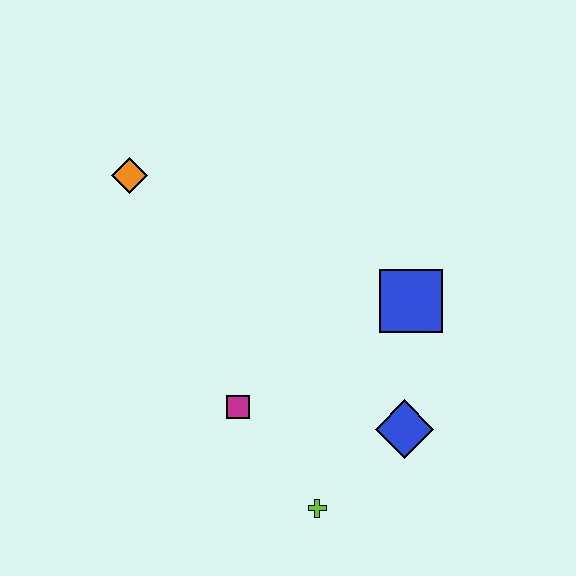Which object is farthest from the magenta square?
The orange diamond is farthest from the magenta square.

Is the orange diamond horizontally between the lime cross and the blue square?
No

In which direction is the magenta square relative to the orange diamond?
The magenta square is below the orange diamond.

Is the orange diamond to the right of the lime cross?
No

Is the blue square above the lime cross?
Yes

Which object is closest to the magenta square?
The lime cross is closest to the magenta square.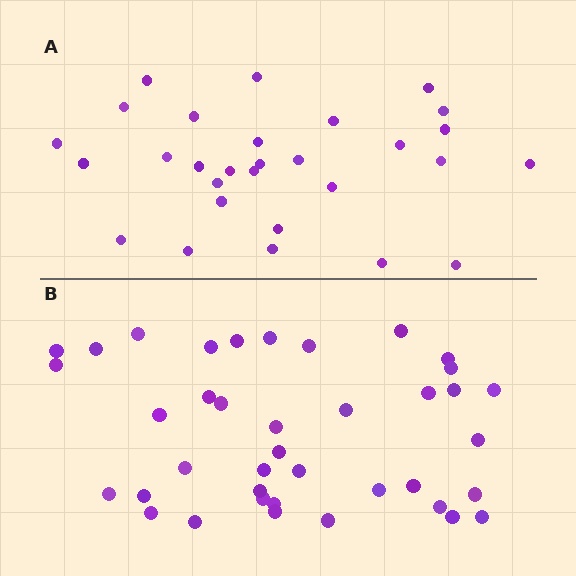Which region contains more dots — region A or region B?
Region B (the bottom region) has more dots.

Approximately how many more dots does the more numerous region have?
Region B has roughly 10 or so more dots than region A.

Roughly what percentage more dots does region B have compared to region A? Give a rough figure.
About 35% more.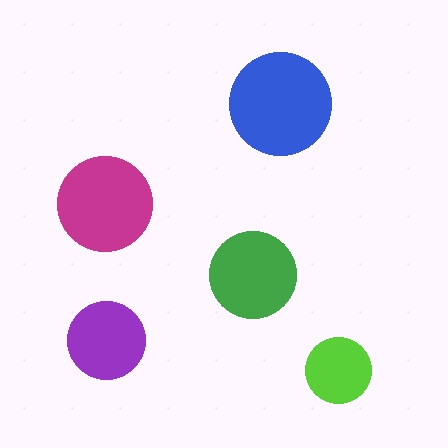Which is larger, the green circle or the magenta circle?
The magenta one.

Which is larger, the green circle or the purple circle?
The green one.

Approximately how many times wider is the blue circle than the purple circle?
About 1.5 times wider.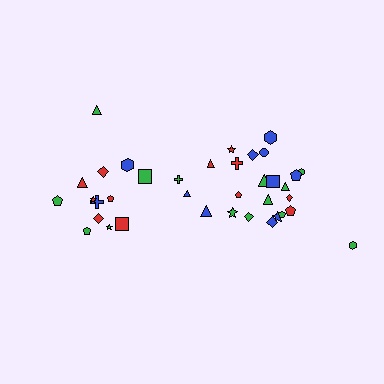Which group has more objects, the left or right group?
The right group.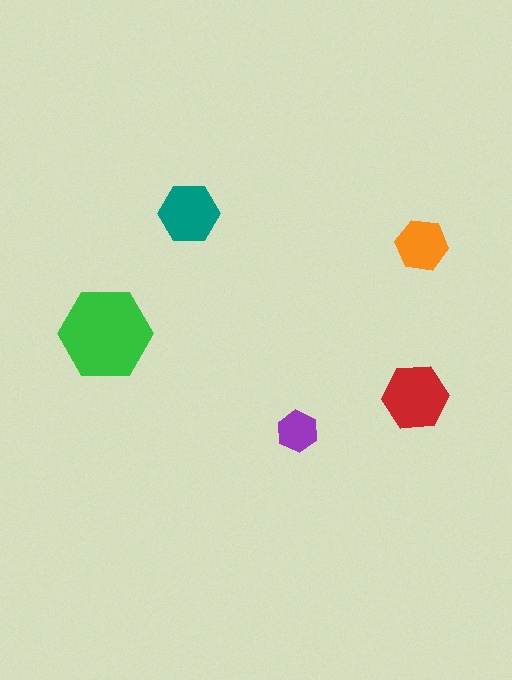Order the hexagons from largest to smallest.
the green one, the red one, the teal one, the orange one, the purple one.